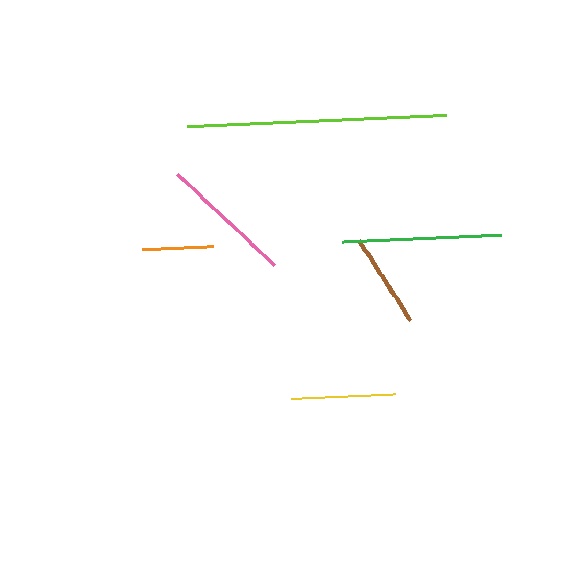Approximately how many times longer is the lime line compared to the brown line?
The lime line is approximately 2.7 times the length of the brown line.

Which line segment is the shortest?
The orange line is the shortest at approximately 71 pixels.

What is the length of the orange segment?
The orange segment is approximately 71 pixels long.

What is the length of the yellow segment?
The yellow segment is approximately 104 pixels long.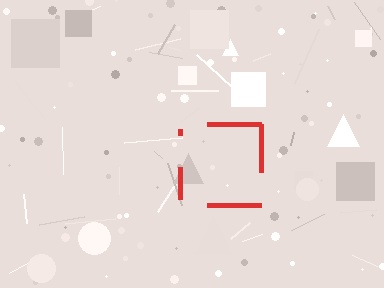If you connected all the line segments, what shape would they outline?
They would outline a square.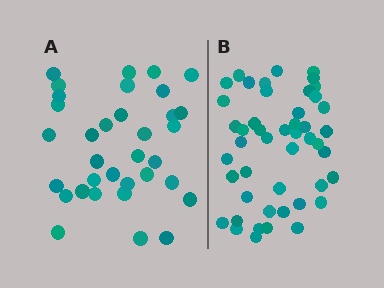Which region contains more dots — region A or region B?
Region B (the right region) has more dots.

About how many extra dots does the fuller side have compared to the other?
Region B has approximately 15 more dots than region A.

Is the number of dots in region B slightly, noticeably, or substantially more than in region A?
Region B has noticeably more, but not dramatically so. The ratio is roughly 1.4 to 1.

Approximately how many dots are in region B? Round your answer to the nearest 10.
About 50 dots. (The exact count is 47, which rounds to 50.)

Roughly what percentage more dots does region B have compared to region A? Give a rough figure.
About 40% more.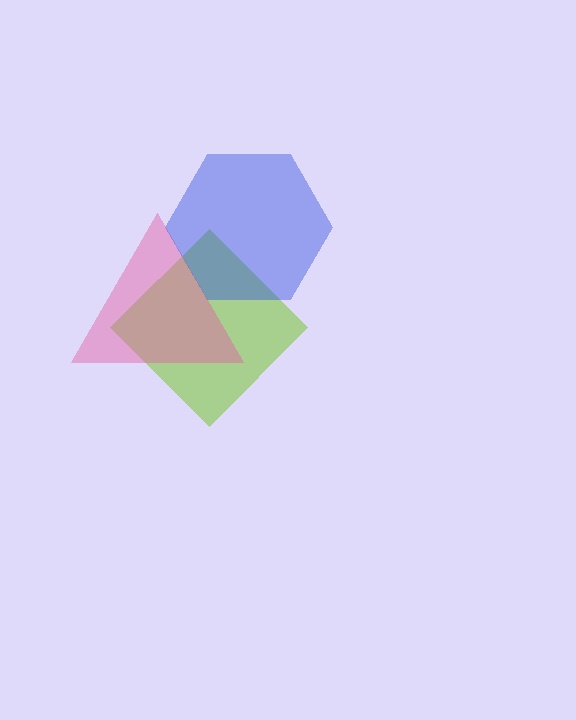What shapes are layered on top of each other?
The layered shapes are: a lime diamond, a pink triangle, a blue hexagon.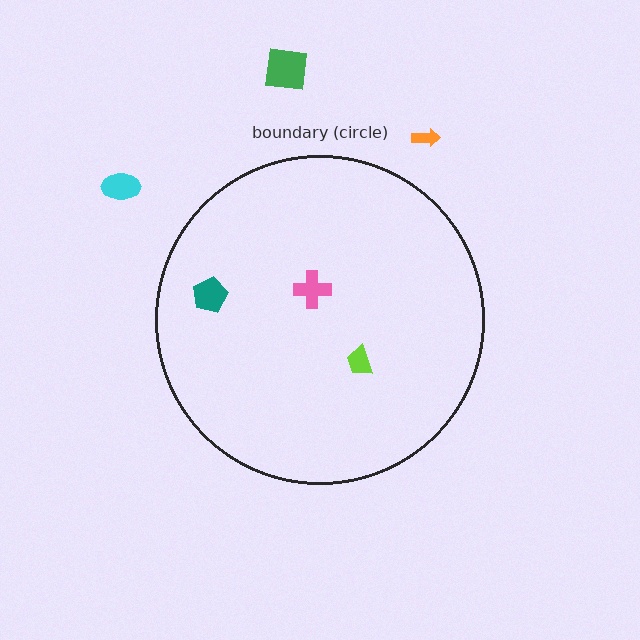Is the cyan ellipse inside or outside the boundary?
Outside.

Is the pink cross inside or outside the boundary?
Inside.